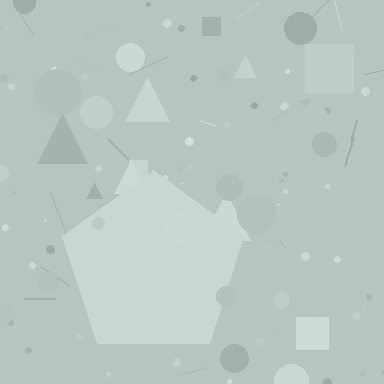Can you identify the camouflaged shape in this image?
The camouflaged shape is a pentagon.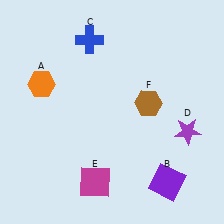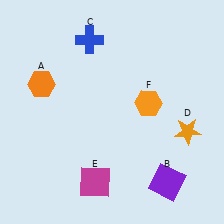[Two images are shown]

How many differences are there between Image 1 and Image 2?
There are 2 differences between the two images.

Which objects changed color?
D changed from purple to orange. F changed from brown to orange.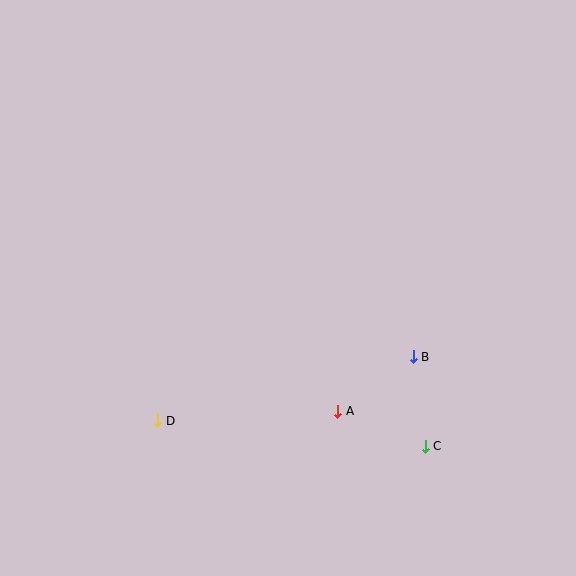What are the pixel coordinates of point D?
Point D is at (158, 421).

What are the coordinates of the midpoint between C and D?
The midpoint between C and D is at (292, 434).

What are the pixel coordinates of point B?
Point B is at (413, 357).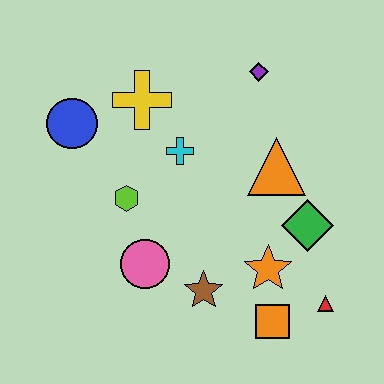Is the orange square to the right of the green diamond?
No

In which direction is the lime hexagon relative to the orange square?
The lime hexagon is to the left of the orange square.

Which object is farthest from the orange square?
The blue circle is farthest from the orange square.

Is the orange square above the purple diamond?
No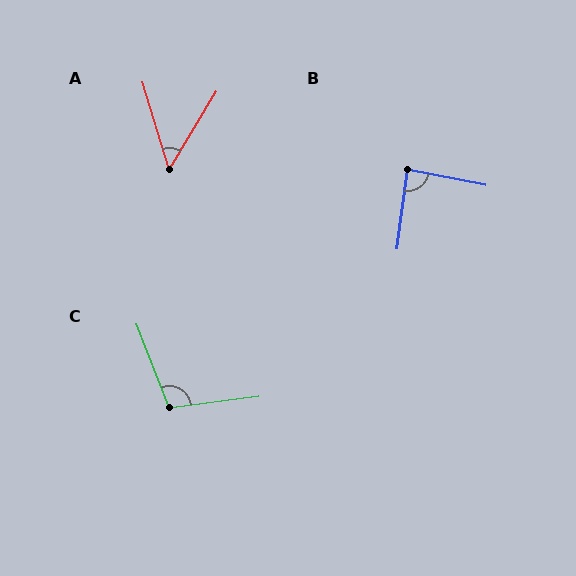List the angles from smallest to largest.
A (48°), B (86°), C (104°).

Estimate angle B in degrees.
Approximately 86 degrees.